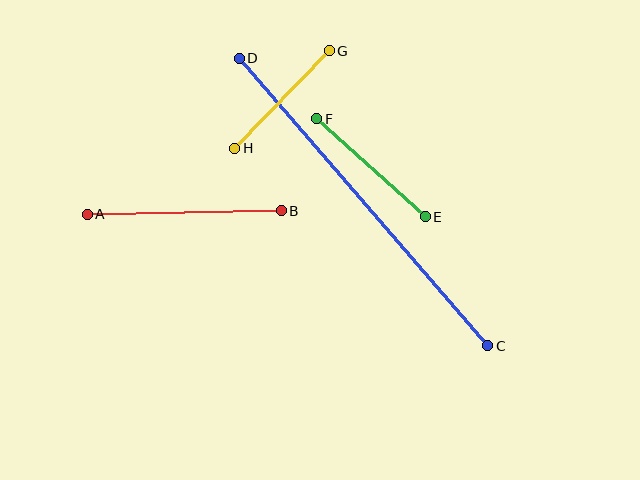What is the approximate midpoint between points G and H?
The midpoint is at approximately (282, 100) pixels.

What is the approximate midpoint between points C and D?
The midpoint is at approximately (364, 202) pixels.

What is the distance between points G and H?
The distance is approximately 136 pixels.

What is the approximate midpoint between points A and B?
The midpoint is at approximately (184, 213) pixels.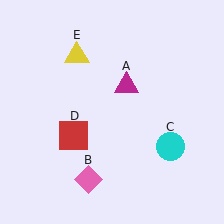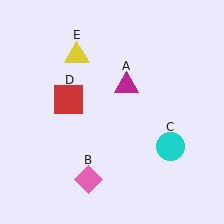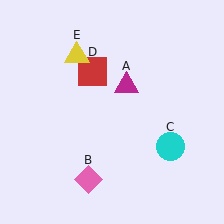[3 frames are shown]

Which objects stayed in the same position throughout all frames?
Magenta triangle (object A) and pink diamond (object B) and cyan circle (object C) and yellow triangle (object E) remained stationary.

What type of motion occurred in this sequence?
The red square (object D) rotated clockwise around the center of the scene.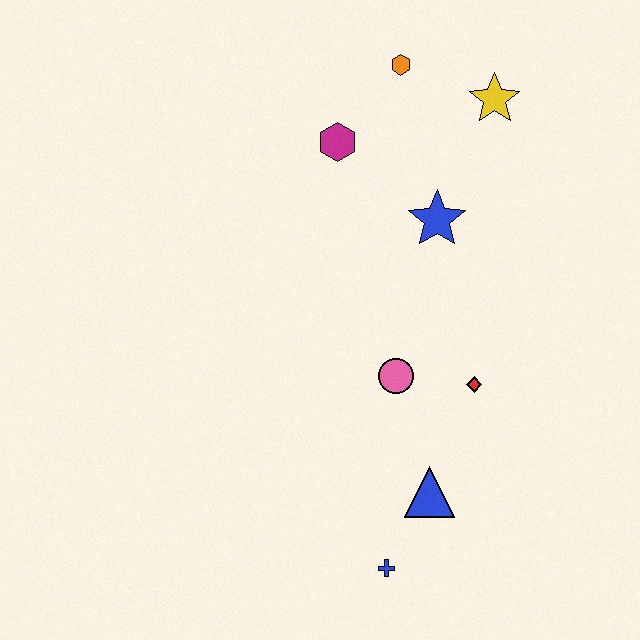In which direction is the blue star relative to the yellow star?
The blue star is below the yellow star.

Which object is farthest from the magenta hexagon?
The blue cross is farthest from the magenta hexagon.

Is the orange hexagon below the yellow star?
No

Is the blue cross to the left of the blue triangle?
Yes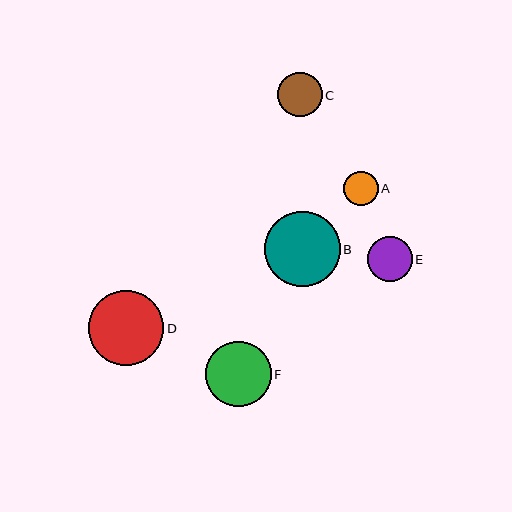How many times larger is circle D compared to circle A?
Circle D is approximately 2.1 times the size of circle A.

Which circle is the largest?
Circle B is the largest with a size of approximately 76 pixels.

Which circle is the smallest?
Circle A is the smallest with a size of approximately 35 pixels.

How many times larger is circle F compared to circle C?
Circle F is approximately 1.5 times the size of circle C.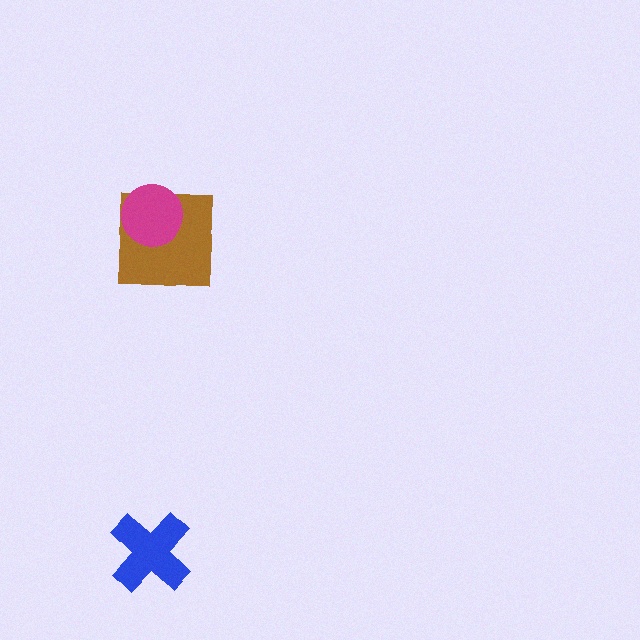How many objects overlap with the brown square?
1 object overlaps with the brown square.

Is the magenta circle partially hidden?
No, no other shape covers it.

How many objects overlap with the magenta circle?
1 object overlaps with the magenta circle.